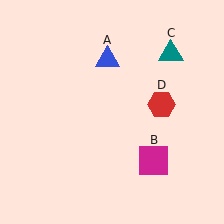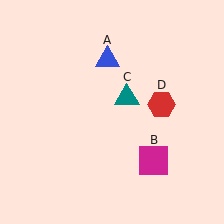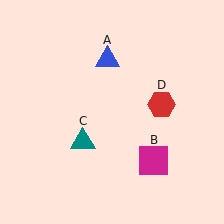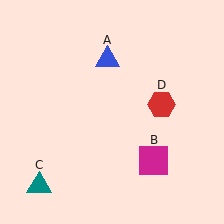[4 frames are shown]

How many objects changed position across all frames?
1 object changed position: teal triangle (object C).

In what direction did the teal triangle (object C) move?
The teal triangle (object C) moved down and to the left.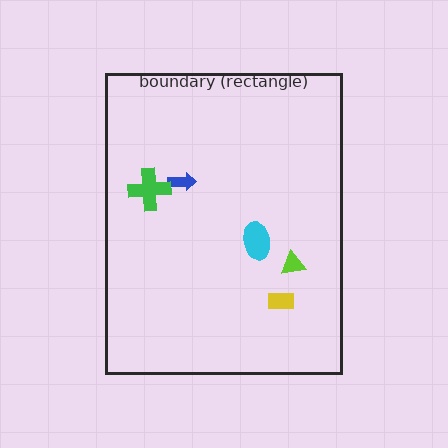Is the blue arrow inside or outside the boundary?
Inside.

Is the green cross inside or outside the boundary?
Inside.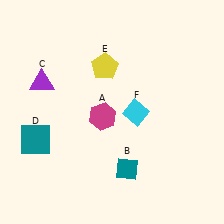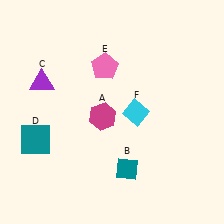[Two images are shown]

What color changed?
The pentagon (E) changed from yellow in Image 1 to pink in Image 2.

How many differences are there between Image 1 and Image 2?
There is 1 difference between the two images.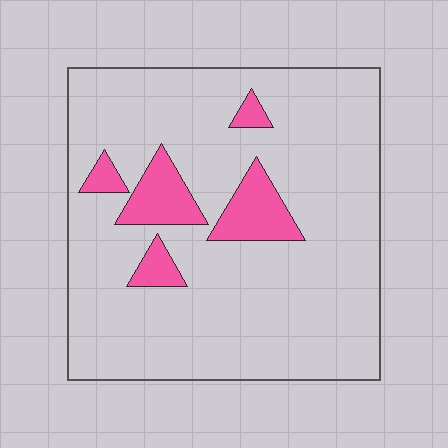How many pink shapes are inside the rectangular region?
5.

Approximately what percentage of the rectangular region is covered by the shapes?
Approximately 10%.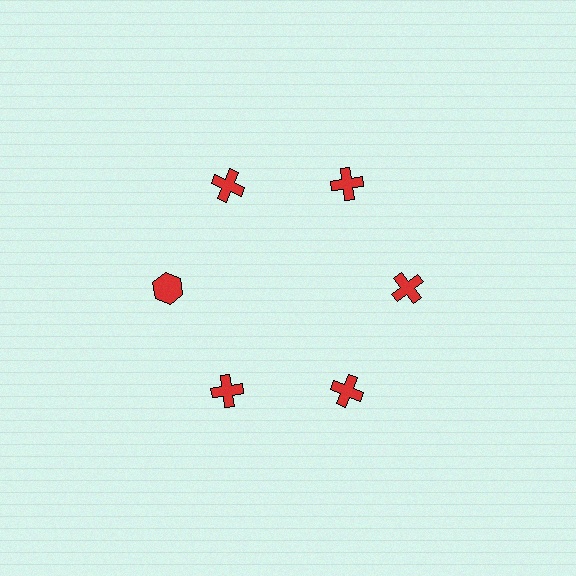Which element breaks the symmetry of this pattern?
The red hexagon at roughly the 9 o'clock position breaks the symmetry. All other shapes are red crosses.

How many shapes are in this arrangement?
There are 6 shapes arranged in a ring pattern.